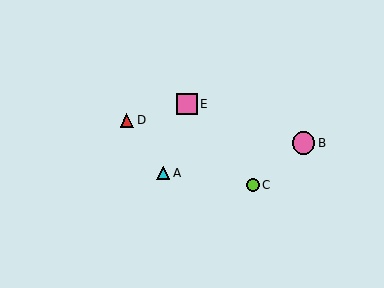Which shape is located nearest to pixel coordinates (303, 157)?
The pink circle (labeled B) at (304, 143) is nearest to that location.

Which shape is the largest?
The pink circle (labeled B) is the largest.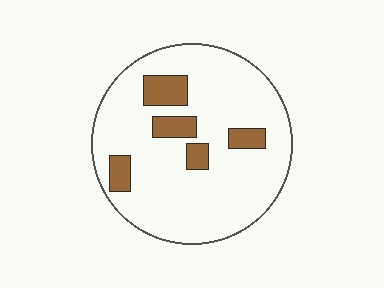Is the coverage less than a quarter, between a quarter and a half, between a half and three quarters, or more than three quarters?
Less than a quarter.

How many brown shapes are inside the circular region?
5.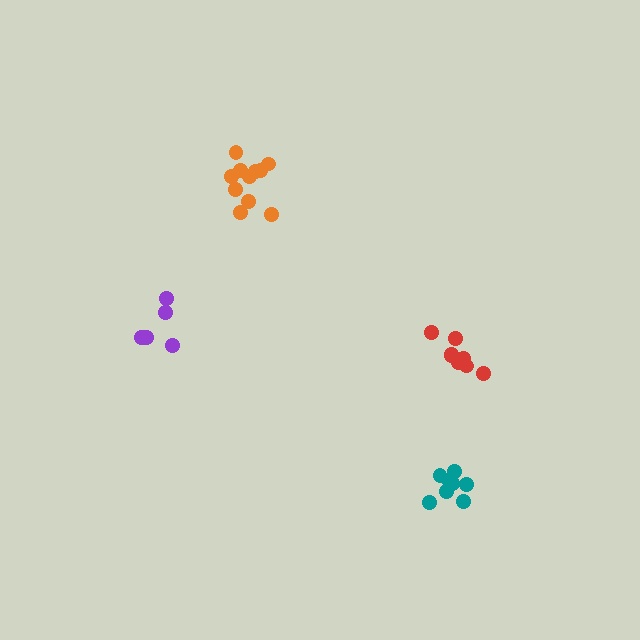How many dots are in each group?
Group 1: 11 dots, Group 2: 8 dots, Group 3: 5 dots, Group 4: 8 dots (32 total).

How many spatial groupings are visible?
There are 4 spatial groupings.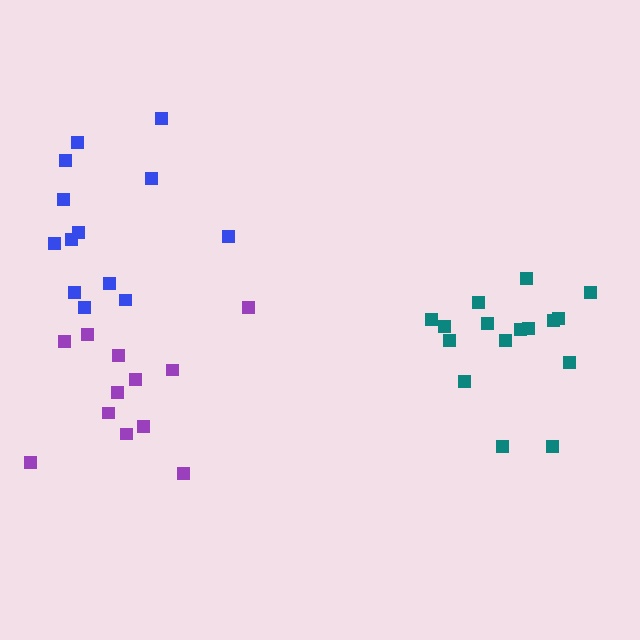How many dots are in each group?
Group 1: 13 dots, Group 2: 12 dots, Group 3: 16 dots (41 total).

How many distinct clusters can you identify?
There are 3 distinct clusters.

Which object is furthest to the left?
The purple cluster is leftmost.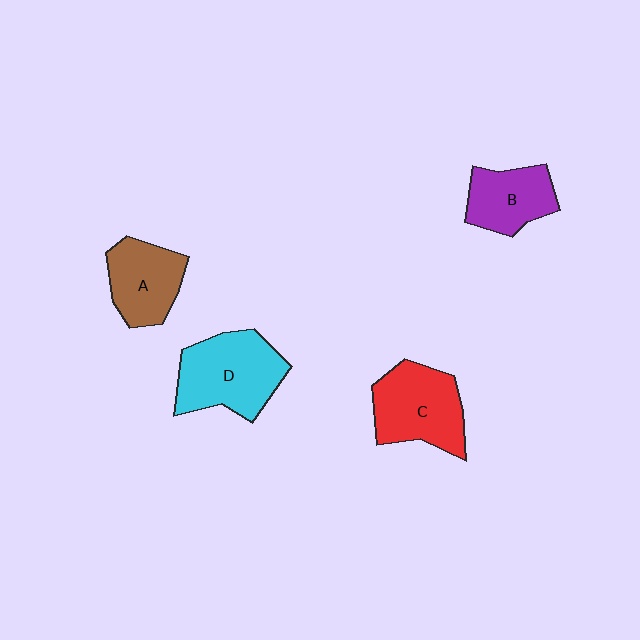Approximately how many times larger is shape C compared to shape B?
Approximately 1.3 times.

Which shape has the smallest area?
Shape B (purple).